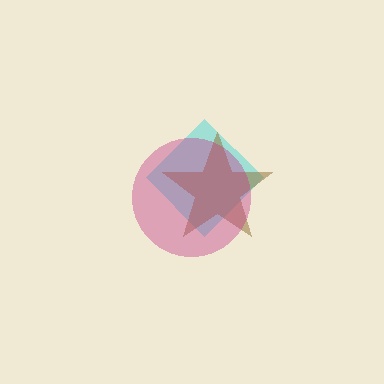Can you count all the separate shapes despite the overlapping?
Yes, there are 3 separate shapes.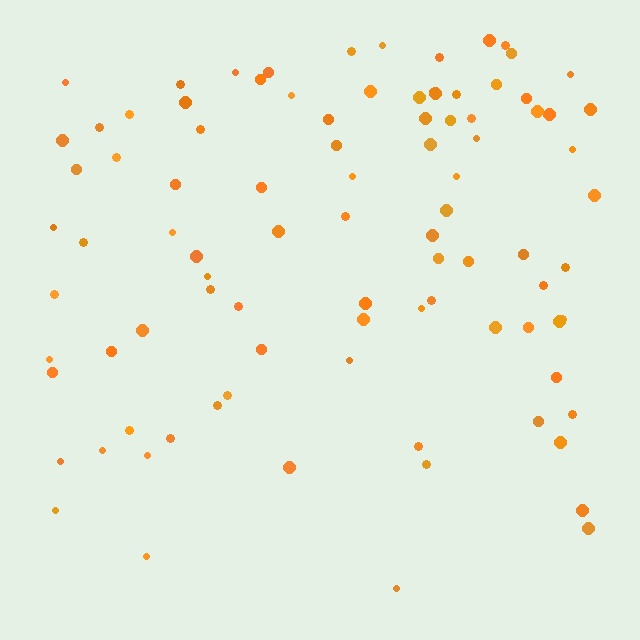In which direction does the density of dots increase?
From bottom to top, with the top side densest.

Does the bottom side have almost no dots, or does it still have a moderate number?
Still a moderate number, just noticeably fewer than the top.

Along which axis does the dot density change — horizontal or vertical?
Vertical.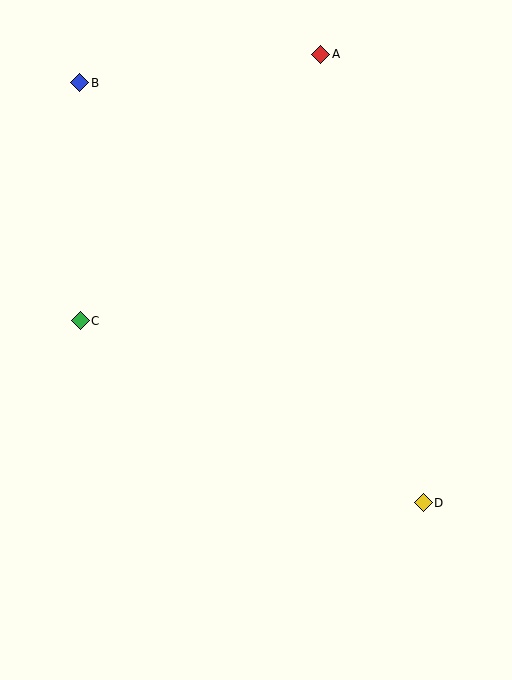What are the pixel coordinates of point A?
Point A is at (321, 54).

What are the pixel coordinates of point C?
Point C is at (80, 321).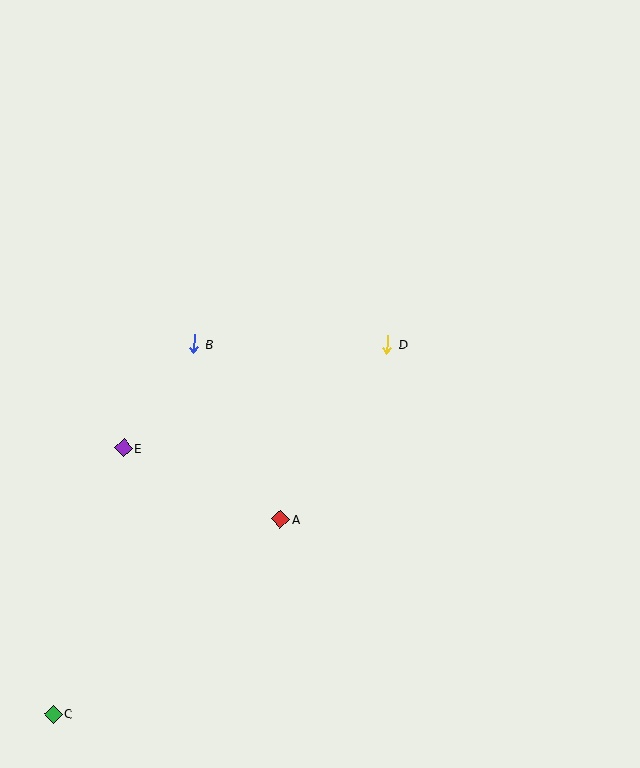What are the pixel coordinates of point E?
Point E is at (124, 448).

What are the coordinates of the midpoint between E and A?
The midpoint between E and A is at (202, 484).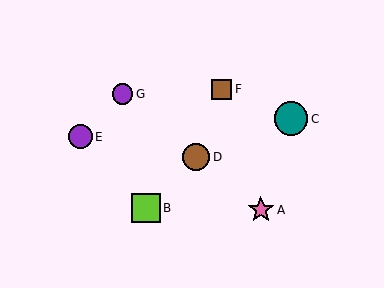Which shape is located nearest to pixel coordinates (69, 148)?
The purple circle (labeled E) at (80, 137) is nearest to that location.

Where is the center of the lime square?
The center of the lime square is at (146, 208).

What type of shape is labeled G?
Shape G is a purple circle.